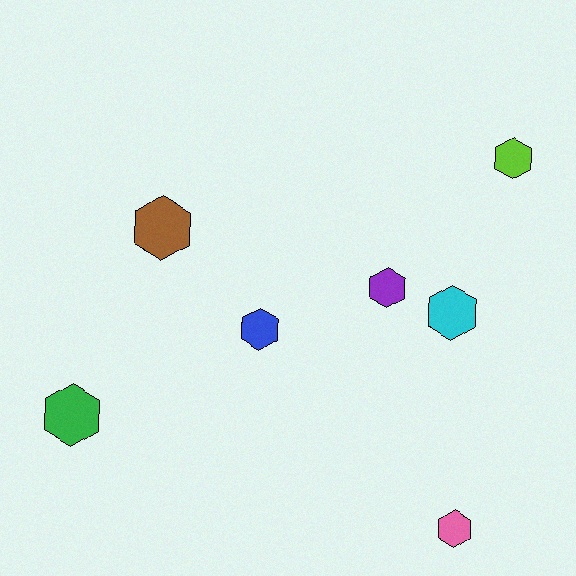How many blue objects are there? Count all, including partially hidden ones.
There is 1 blue object.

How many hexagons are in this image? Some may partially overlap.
There are 7 hexagons.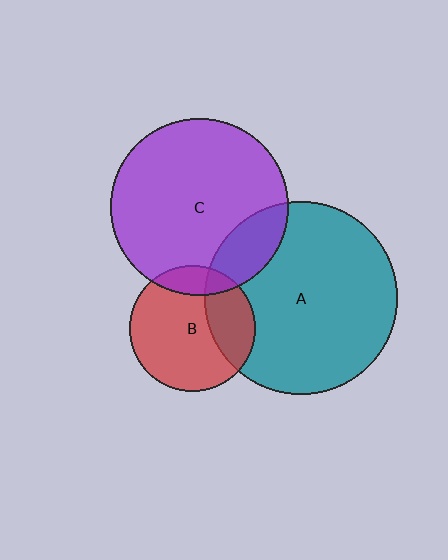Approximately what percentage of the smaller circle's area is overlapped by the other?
Approximately 15%.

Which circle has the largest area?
Circle A (teal).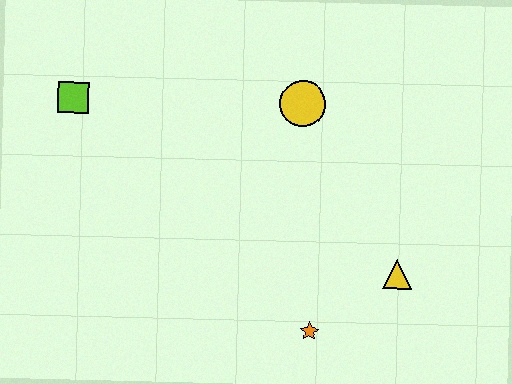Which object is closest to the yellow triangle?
The orange star is closest to the yellow triangle.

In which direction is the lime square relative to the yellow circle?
The lime square is to the left of the yellow circle.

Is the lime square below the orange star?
No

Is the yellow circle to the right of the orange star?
No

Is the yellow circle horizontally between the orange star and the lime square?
Yes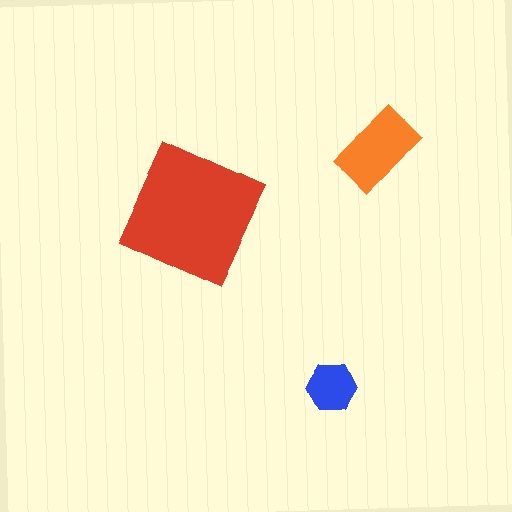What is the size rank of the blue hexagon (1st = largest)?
3rd.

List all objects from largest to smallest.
The red square, the orange rectangle, the blue hexagon.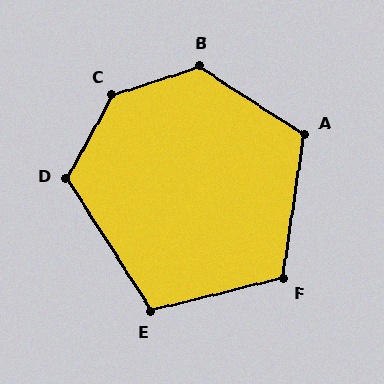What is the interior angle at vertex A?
Approximately 115 degrees (obtuse).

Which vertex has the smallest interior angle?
E, at approximately 109 degrees.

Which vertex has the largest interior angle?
C, at approximately 136 degrees.